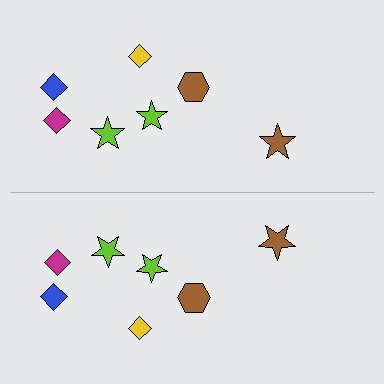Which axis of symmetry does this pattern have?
The pattern has a horizontal axis of symmetry running through the center of the image.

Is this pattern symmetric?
Yes, this pattern has bilateral (reflection) symmetry.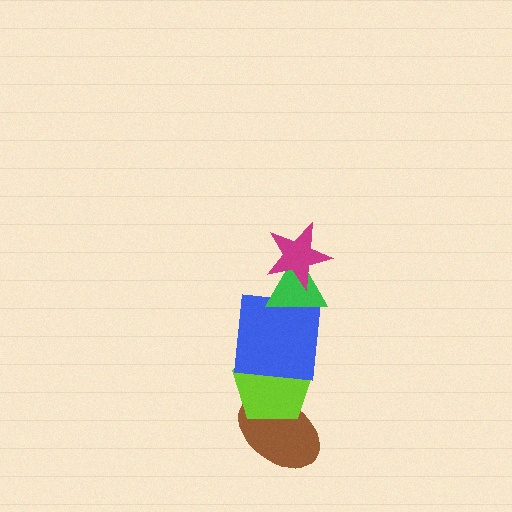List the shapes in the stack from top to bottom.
From top to bottom: the magenta star, the green triangle, the blue square, the lime pentagon, the brown ellipse.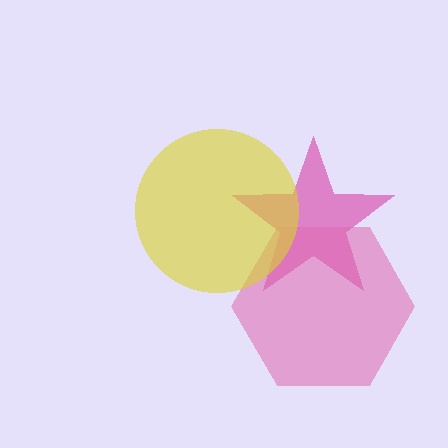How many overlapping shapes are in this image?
There are 3 overlapping shapes in the image.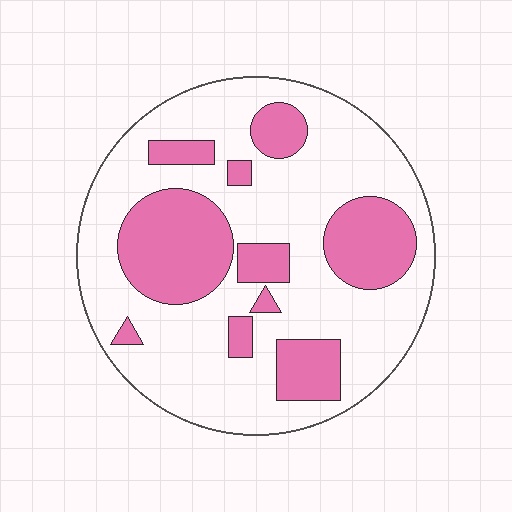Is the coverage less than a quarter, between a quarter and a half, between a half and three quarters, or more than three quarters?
Between a quarter and a half.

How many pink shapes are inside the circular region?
10.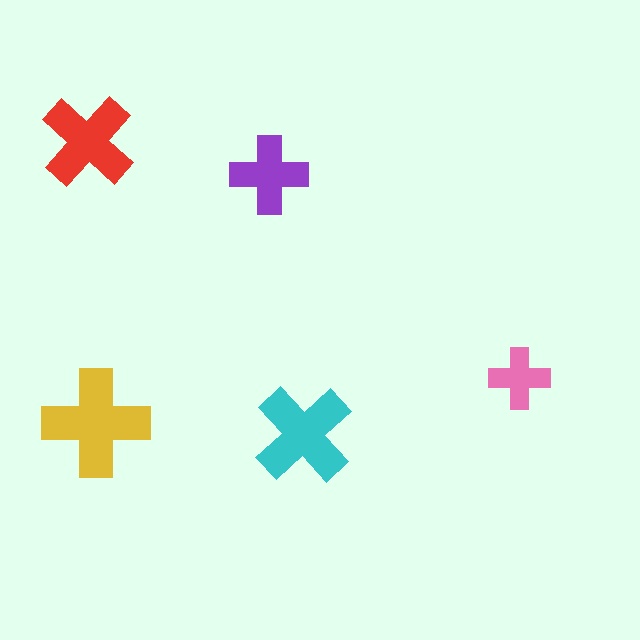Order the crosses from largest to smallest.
the yellow one, the cyan one, the red one, the purple one, the pink one.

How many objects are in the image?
There are 5 objects in the image.